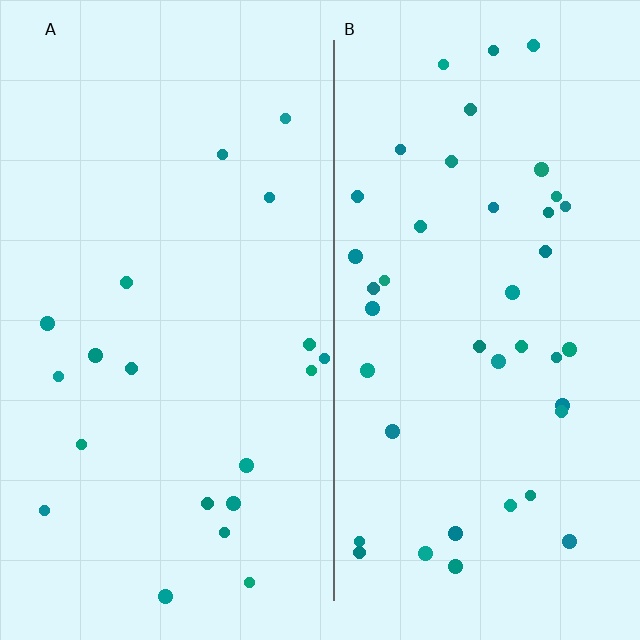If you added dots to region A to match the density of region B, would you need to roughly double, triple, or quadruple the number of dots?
Approximately double.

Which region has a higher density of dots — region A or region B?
B (the right).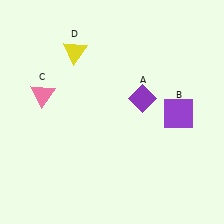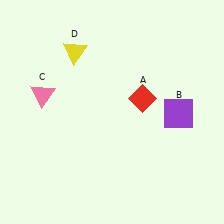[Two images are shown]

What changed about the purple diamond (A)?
In Image 1, A is purple. In Image 2, it changed to red.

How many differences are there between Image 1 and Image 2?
There is 1 difference between the two images.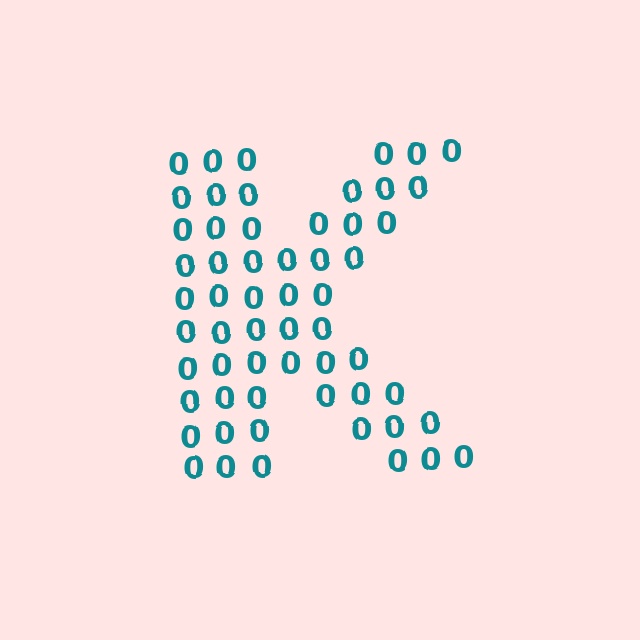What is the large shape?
The large shape is the letter K.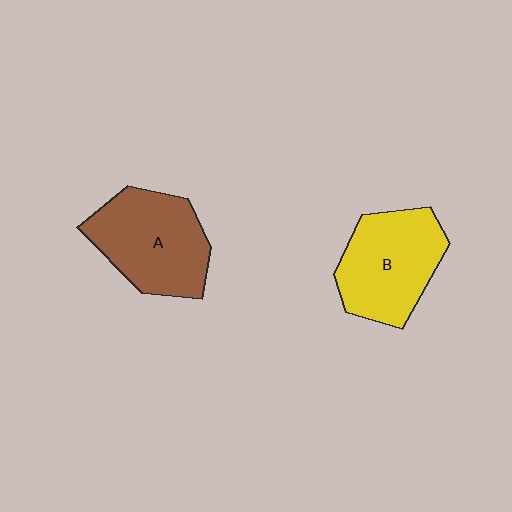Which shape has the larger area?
Shape A (brown).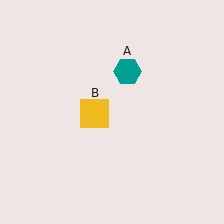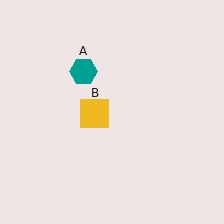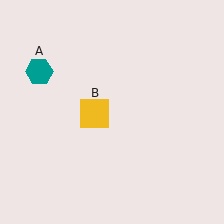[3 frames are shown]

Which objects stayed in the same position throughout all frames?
Yellow square (object B) remained stationary.